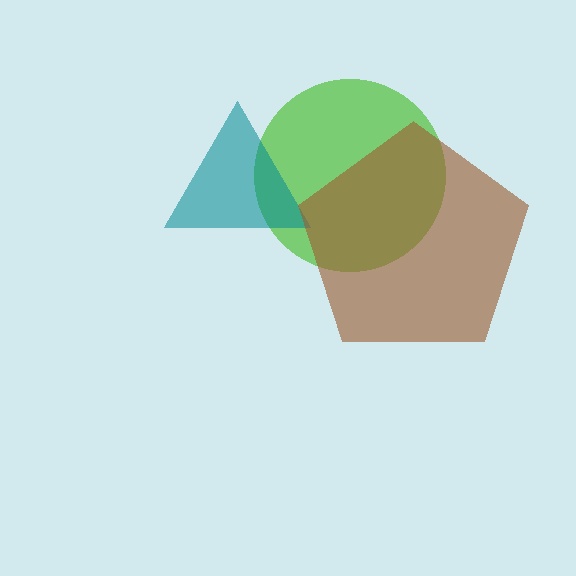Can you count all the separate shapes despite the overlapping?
Yes, there are 3 separate shapes.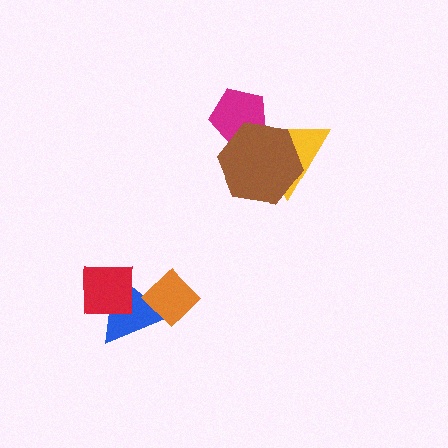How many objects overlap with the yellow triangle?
2 objects overlap with the yellow triangle.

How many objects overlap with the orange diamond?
1 object overlaps with the orange diamond.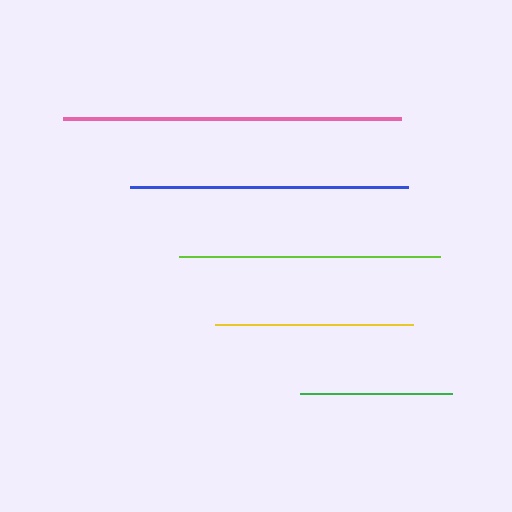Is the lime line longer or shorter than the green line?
The lime line is longer than the green line.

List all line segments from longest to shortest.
From longest to shortest: pink, blue, lime, yellow, green.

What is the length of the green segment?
The green segment is approximately 152 pixels long.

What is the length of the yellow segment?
The yellow segment is approximately 198 pixels long.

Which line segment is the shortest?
The green line is the shortest at approximately 152 pixels.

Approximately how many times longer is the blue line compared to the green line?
The blue line is approximately 1.8 times the length of the green line.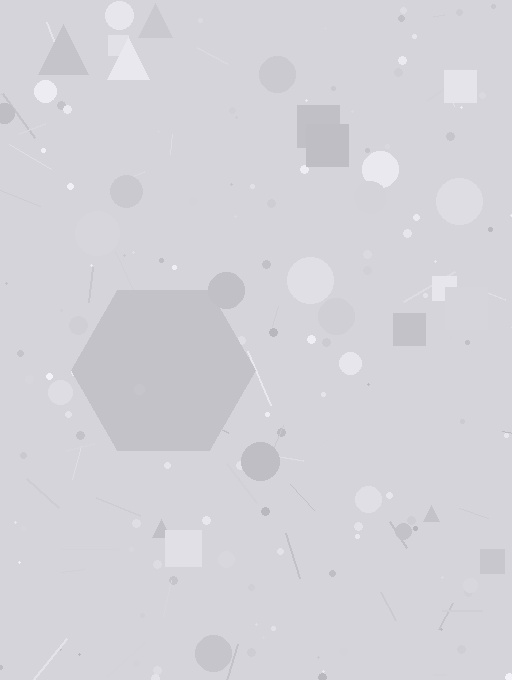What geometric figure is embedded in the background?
A hexagon is embedded in the background.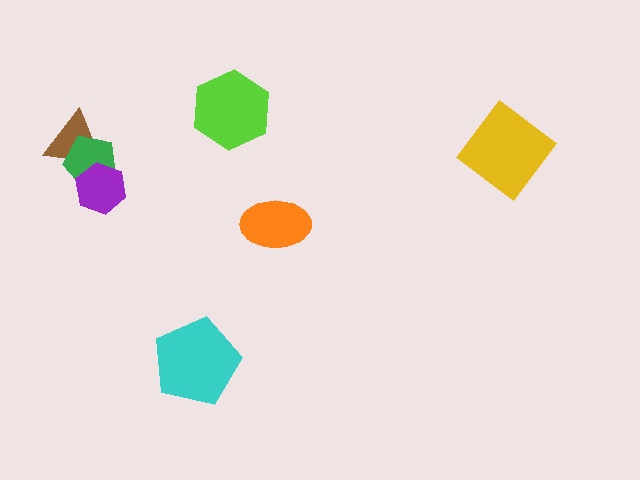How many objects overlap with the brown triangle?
2 objects overlap with the brown triangle.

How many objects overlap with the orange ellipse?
0 objects overlap with the orange ellipse.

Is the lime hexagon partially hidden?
No, no other shape covers it.